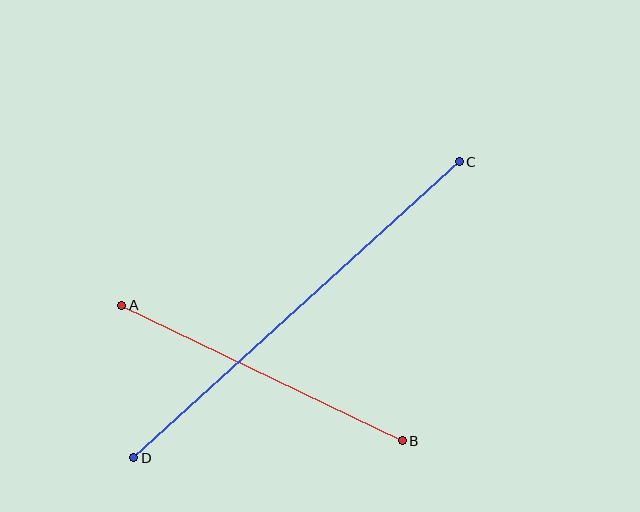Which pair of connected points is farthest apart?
Points C and D are farthest apart.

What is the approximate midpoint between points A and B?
The midpoint is at approximately (262, 373) pixels.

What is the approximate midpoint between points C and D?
The midpoint is at approximately (297, 310) pixels.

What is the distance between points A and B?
The distance is approximately 312 pixels.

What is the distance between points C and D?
The distance is approximately 440 pixels.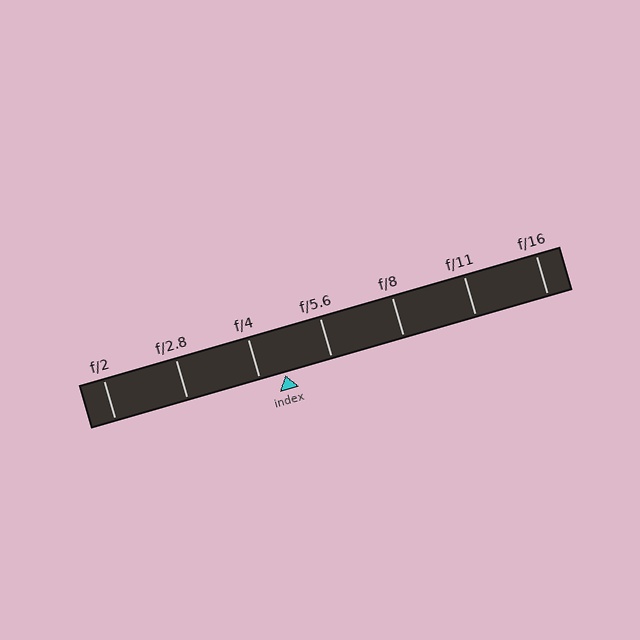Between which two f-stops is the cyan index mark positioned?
The index mark is between f/4 and f/5.6.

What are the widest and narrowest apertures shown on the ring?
The widest aperture shown is f/2 and the narrowest is f/16.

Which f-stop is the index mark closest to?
The index mark is closest to f/4.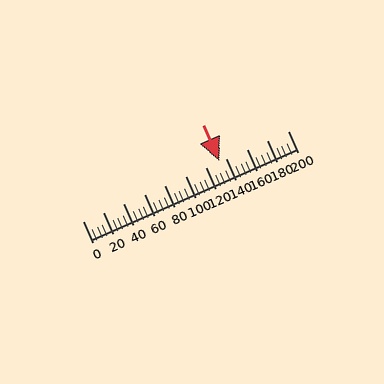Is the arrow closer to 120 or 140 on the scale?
The arrow is closer to 140.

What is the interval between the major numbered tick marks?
The major tick marks are spaced 20 units apart.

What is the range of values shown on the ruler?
The ruler shows values from 0 to 200.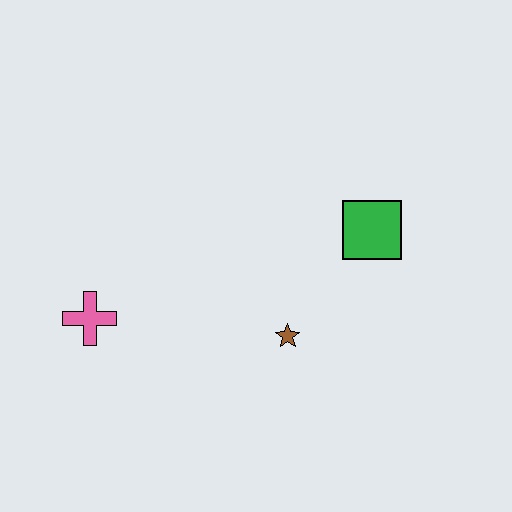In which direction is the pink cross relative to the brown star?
The pink cross is to the left of the brown star.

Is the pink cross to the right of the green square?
No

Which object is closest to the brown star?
The green square is closest to the brown star.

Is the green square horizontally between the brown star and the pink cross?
No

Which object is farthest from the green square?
The pink cross is farthest from the green square.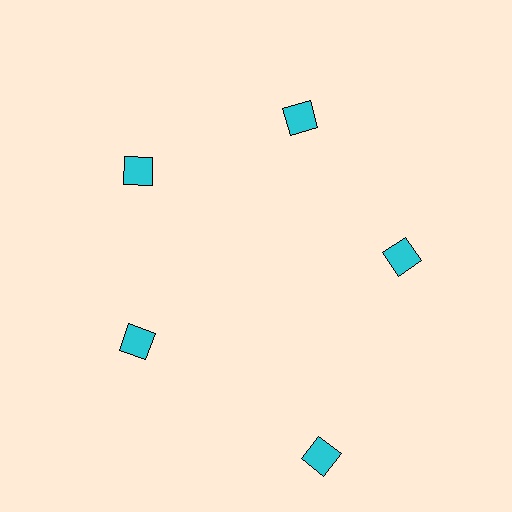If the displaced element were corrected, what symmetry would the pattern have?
It would have 5-fold rotational symmetry — the pattern would map onto itself every 72 degrees.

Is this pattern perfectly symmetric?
No. The 5 cyan diamonds are arranged in a ring, but one element near the 5 o'clock position is pushed outward from the center, breaking the 5-fold rotational symmetry.